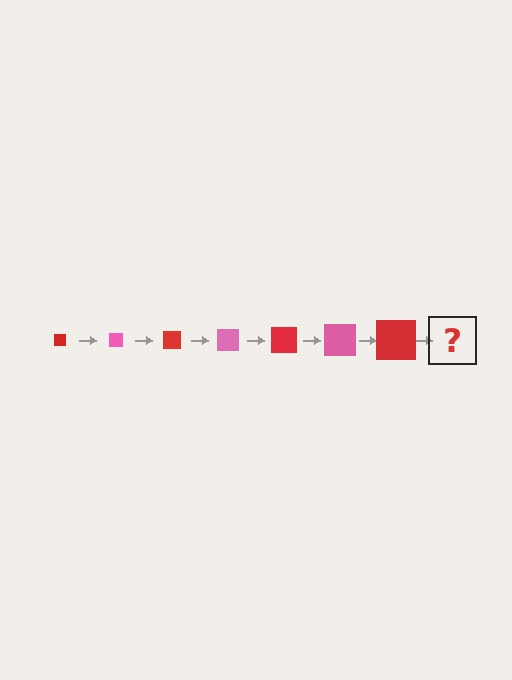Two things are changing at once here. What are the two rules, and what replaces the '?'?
The two rules are that the square grows larger each step and the color cycles through red and pink. The '?' should be a pink square, larger than the previous one.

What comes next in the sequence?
The next element should be a pink square, larger than the previous one.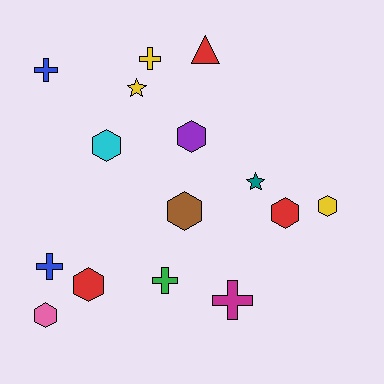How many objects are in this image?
There are 15 objects.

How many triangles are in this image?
There is 1 triangle.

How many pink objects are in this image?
There is 1 pink object.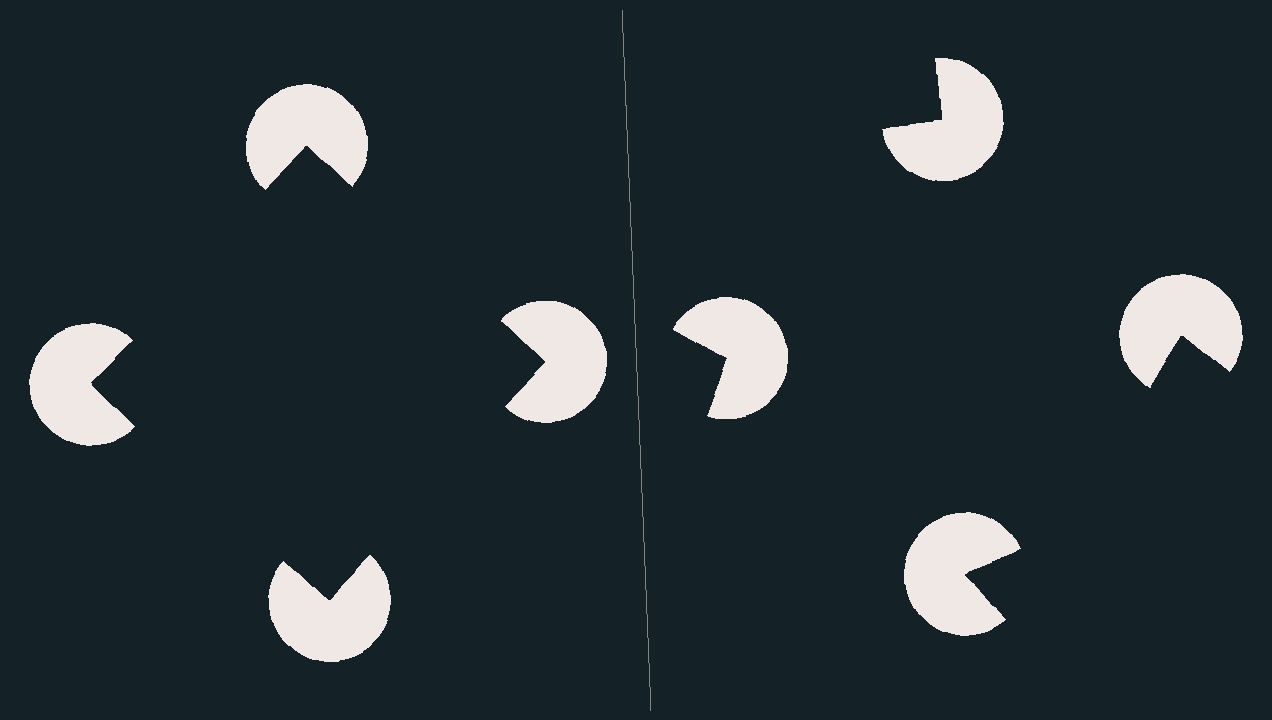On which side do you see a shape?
An illusory square appears on the left side. On the right side the wedge cuts are rotated, so no coherent shape forms.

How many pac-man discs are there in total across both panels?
8 — 4 on each side.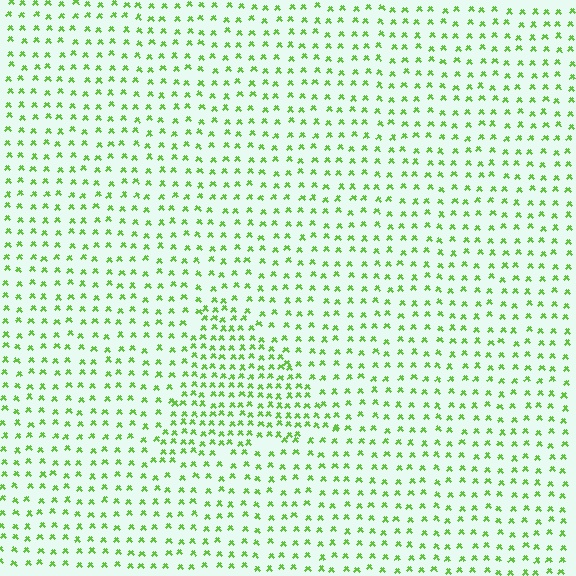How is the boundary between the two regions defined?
The boundary is defined by a change in element density (approximately 1.8x ratio). All elements are the same color, size, and shape.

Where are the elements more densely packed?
The elements are more densely packed inside the triangle boundary.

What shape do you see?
I see a triangle.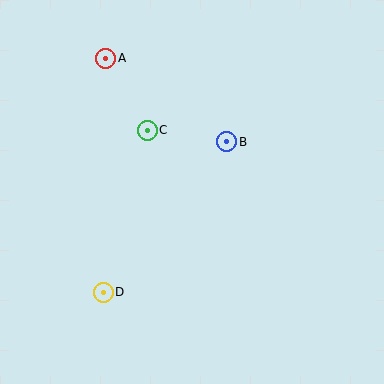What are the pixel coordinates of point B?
Point B is at (227, 142).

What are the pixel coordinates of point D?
Point D is at (103, 292).